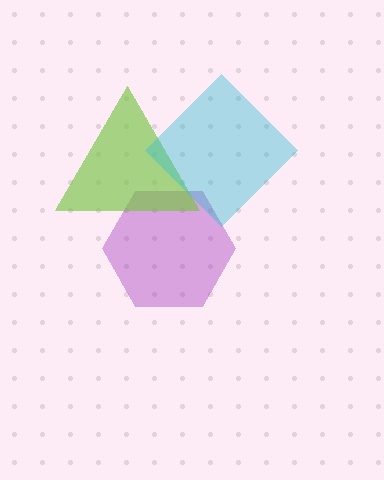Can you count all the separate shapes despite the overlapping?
Yes, there are 3 separate shapes.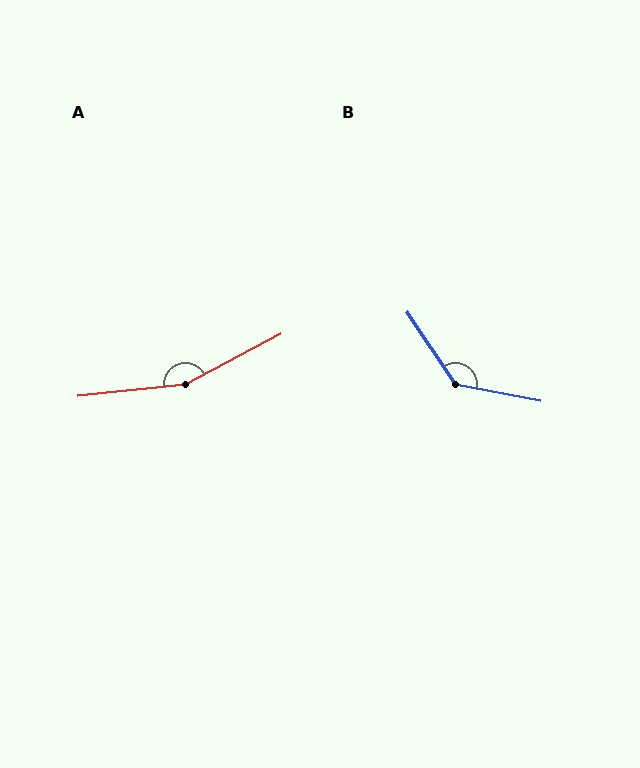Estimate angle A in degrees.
Approximately 158 degrees.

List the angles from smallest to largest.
B (135°), A (158°).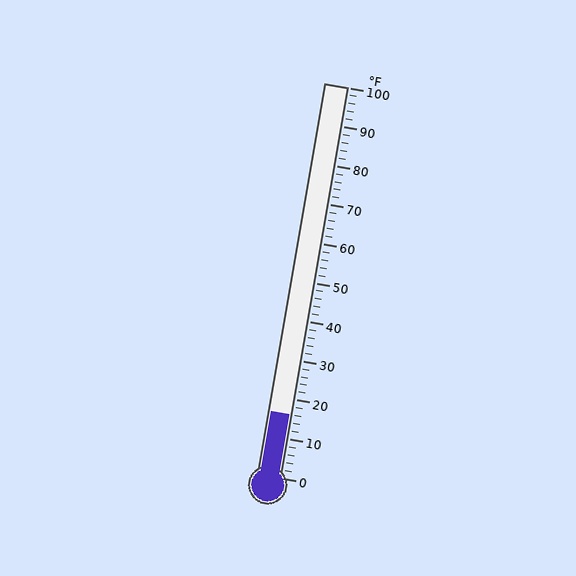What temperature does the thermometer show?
The thermometer shows approximately 16°F.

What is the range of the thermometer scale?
The thermometer scale ranges from 0°F to 100°F.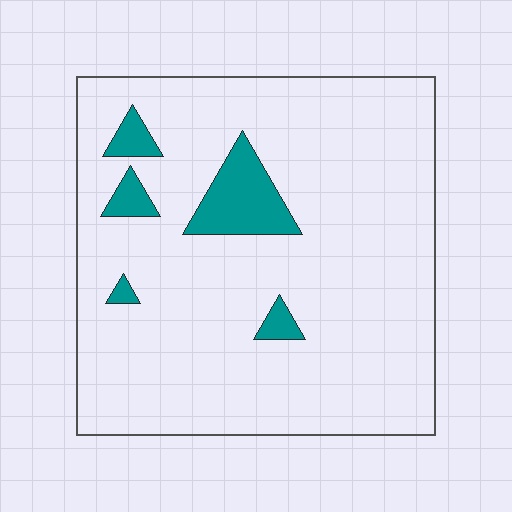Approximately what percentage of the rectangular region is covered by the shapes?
Approximately 10%.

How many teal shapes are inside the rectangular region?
5.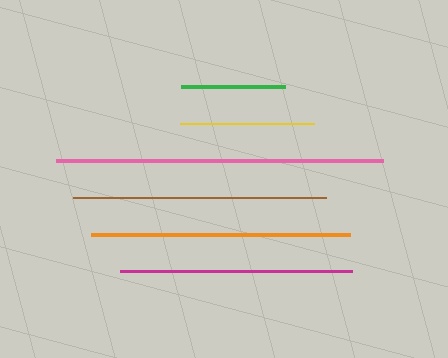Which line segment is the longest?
The pink line is the longest at approximately 328 pixels.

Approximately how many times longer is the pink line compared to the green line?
The pink line is approximately 3.2 times the length of the green line.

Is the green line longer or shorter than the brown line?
The brown line is longer than the green line.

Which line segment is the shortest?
The green line is the shortest at approximately 104 pixels.